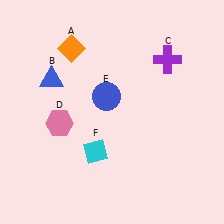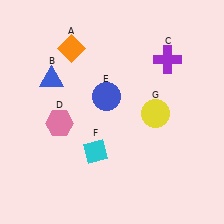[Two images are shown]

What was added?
A yellow circle (G) was added in Image 2.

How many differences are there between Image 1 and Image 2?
There is 1 difference between the two images.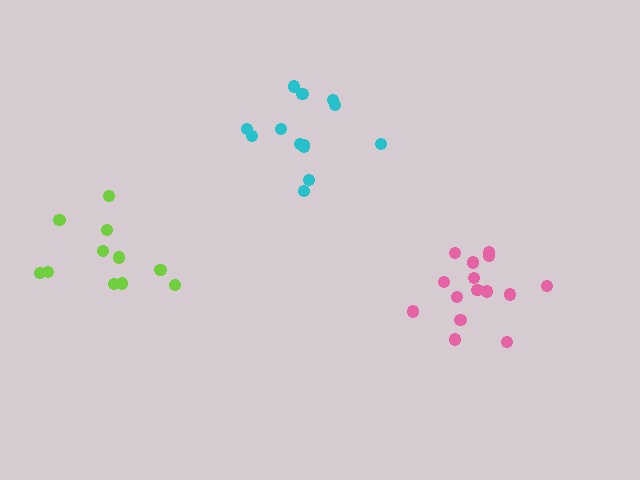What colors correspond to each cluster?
The clusters are colored: cyan, pink, lime.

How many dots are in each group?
Group 1: 13 dots, Group 2: 15 dots, Group 3: 11 dots (39 total).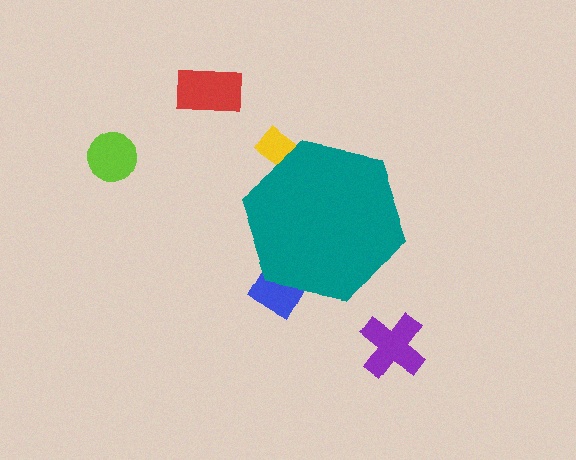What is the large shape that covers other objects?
A teal hexagon.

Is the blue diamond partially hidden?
Yes, the blue diamond is partially hidden behind the teal hexagon.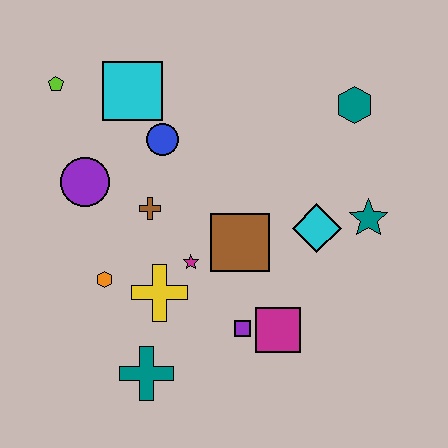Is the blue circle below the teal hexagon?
Yes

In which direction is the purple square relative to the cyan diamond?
The purple square is below the cyan diamond.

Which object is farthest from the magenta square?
The lime pentagon is farthest from the magenta square.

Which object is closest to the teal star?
The cyan diamond is closest to the teal star.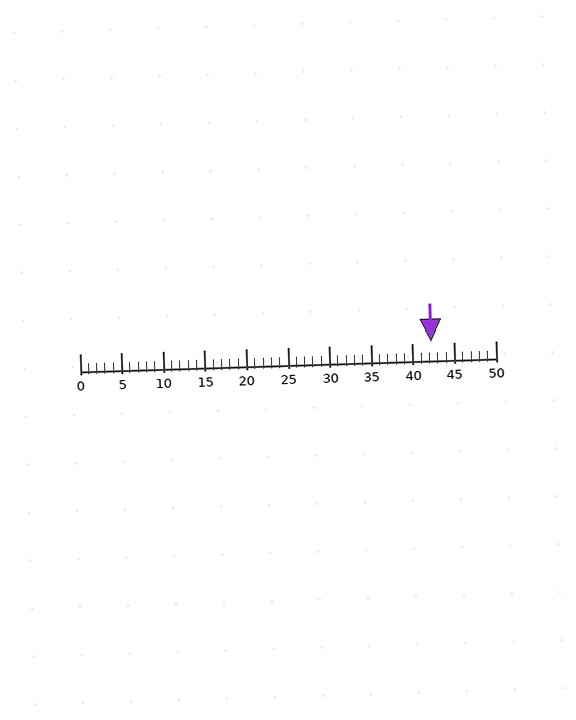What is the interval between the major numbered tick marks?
The major tick marks are spaced 5 units apart.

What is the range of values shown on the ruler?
The ruler shows values from 0 to 50.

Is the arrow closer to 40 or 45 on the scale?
The arrow is closer to 40.